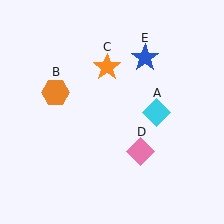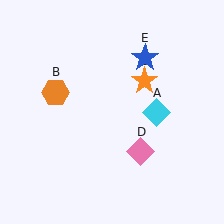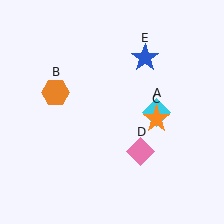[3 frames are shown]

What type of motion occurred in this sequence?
The orange star (object C) rotated clockwise around the center of the scene.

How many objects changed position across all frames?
1 object changed position: orange star (object C).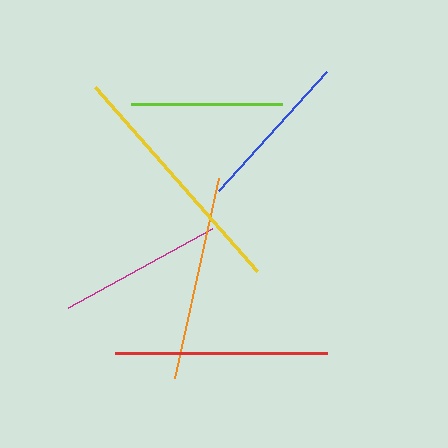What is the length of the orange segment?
The orange segment is approximately 205 pixels long.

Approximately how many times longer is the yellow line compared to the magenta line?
The yellow line is approximately 1.5 times the length of the magenta line.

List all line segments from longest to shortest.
From longest to shortest: yellow, red, orange, magenta, blue, lime.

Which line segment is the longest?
The yellow line is the longest at approximately 245 pixels.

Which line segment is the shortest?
The lime line is the shortest at approximately 151 pixels.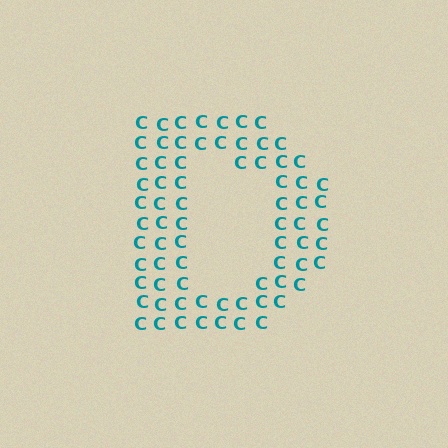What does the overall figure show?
The overall figure shows the letter D.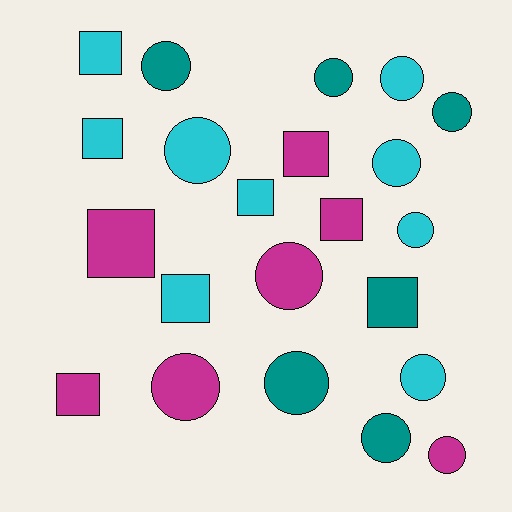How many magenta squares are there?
There are 4 magenta squares.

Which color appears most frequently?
Cyan, with 9 objects.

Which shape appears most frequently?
Circle, with 13 objects.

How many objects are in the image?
There are 22 objects.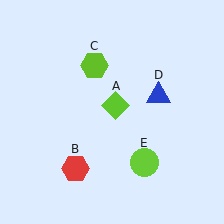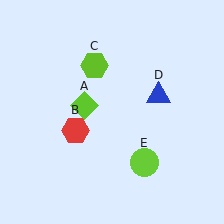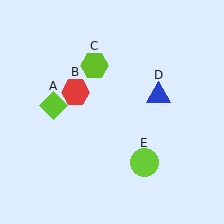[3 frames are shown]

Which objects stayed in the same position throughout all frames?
Lime hexagon (object C) and blue triangle (object D) and lime circle (object E) remained stationary.